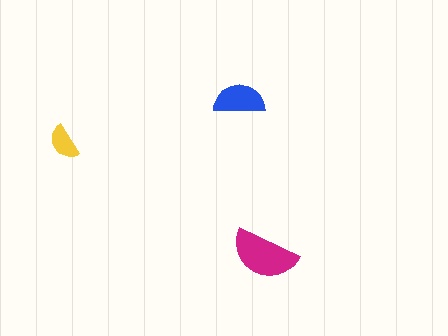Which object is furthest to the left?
The yellow semicircle is leftmost.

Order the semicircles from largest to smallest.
the magenta one, the blue one, the yellow one.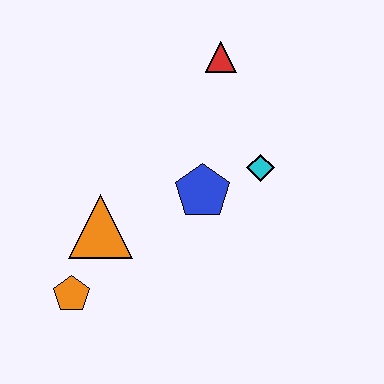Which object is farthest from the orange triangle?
The red triangle is farthest from the orange triangle.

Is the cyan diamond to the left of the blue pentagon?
No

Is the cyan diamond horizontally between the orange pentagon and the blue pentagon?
No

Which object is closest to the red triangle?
The cyan diamond is closest to the red triangle.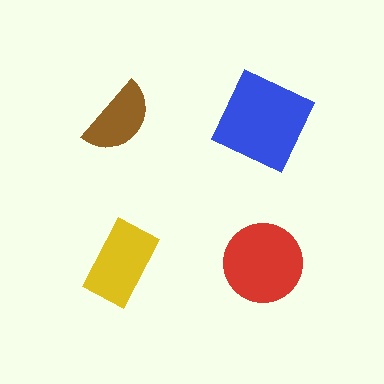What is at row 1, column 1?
A brown semicircle.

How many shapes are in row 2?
2 shapes.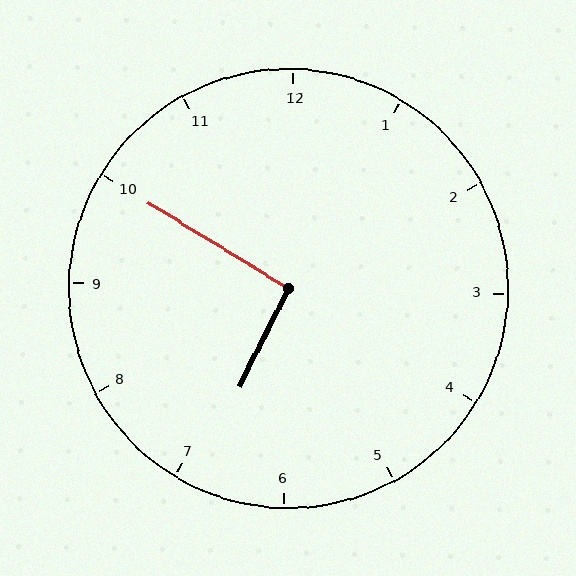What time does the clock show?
6:50.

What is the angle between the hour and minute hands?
Approximately 95 degrees.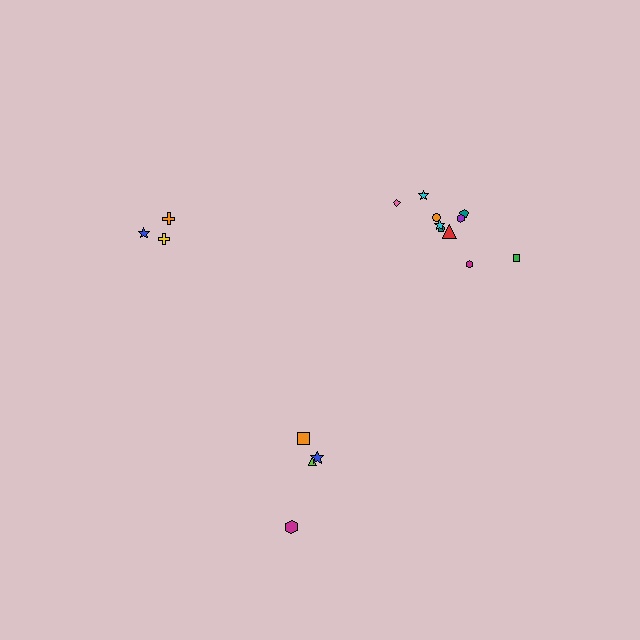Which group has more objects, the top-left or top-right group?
The top-right group.